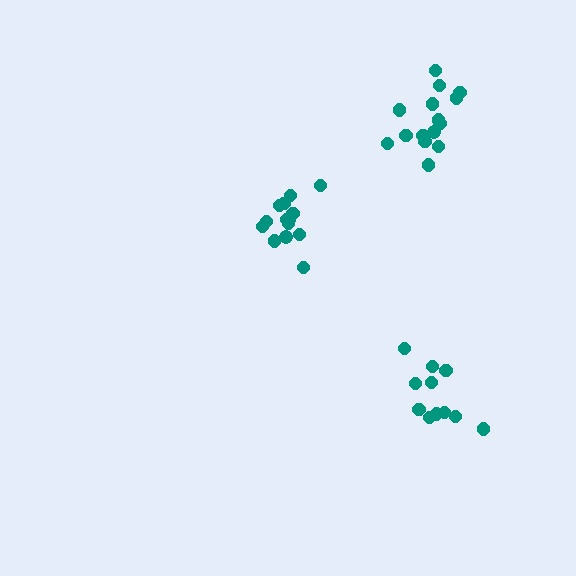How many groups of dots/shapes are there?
There are 3 groups.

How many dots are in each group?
Group 1: 11 dots, Group 2: 14 dots, Group 3: 15 dots (40 total).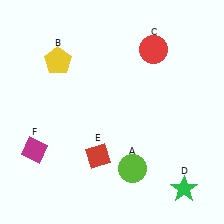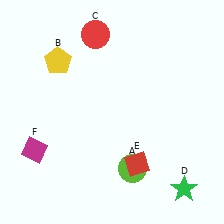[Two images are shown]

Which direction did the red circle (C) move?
The red circle (C) moved left.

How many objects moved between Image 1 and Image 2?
2 objects moved between the two images.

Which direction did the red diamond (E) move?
The red diamond (E) moved right.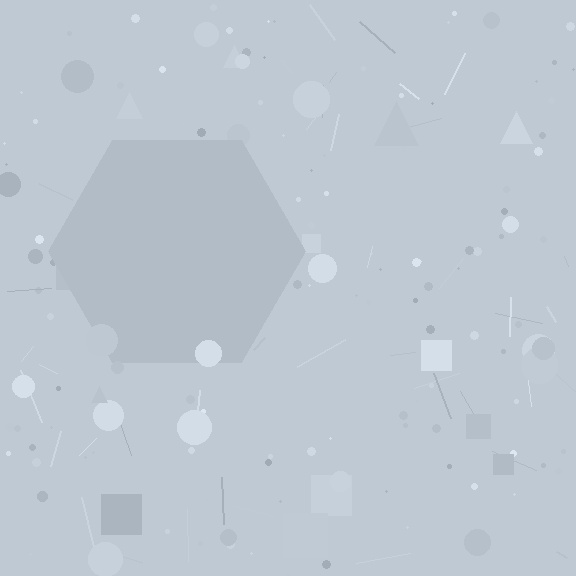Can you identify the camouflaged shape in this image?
The camouflaged shape is a hexagon.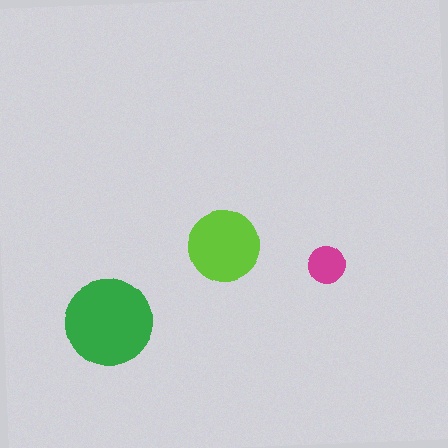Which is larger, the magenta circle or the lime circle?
The lime one.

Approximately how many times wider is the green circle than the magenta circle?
About 2.5 times wider.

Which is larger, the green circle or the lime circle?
The green one.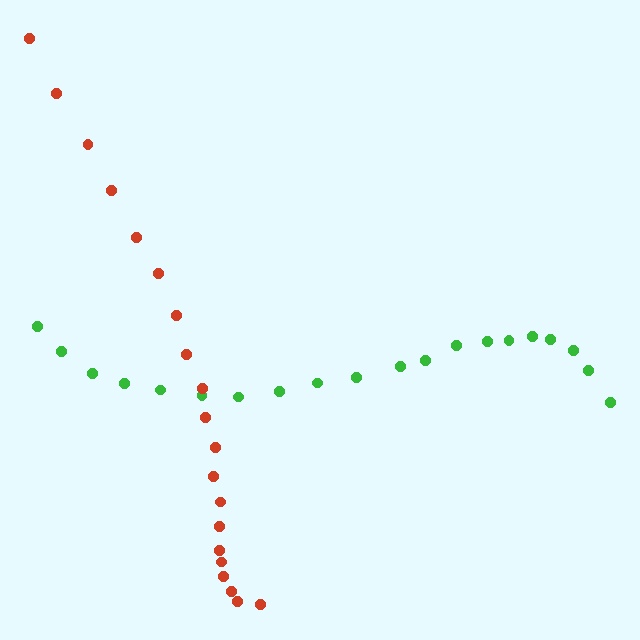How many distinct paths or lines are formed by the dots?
There are 2 distinct paths.